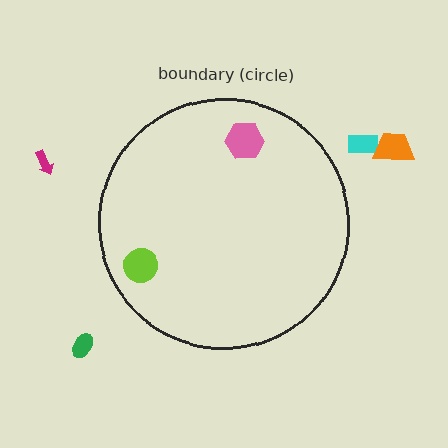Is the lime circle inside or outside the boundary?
Inside.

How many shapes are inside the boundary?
2 inside, 4 outside.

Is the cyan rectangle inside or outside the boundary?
Outside.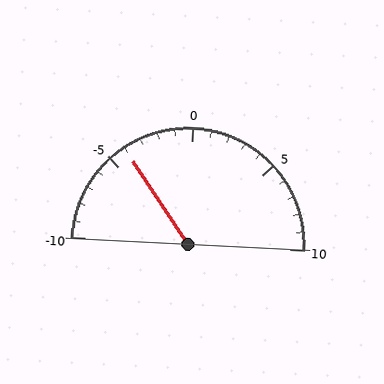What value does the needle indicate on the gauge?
The needle indicates approximately -4.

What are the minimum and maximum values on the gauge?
The gauge ranges from -10 to 10.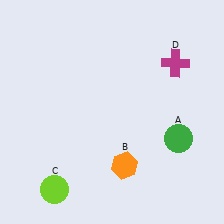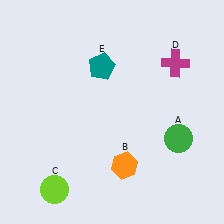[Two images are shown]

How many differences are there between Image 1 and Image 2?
There is 1 difference between the two images.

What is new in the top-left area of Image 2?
A teal pentagon (E) was added in the top-left area of Image 2.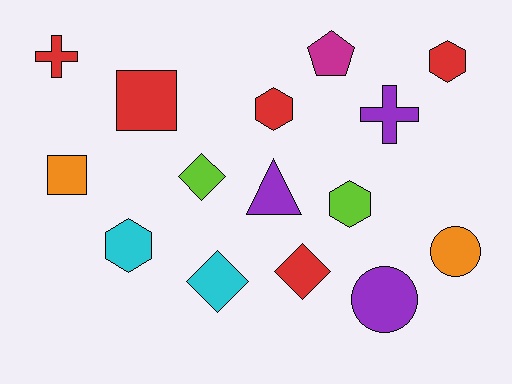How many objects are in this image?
There are 15 objects.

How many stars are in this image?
There are no stars.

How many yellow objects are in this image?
There are no yellow objects.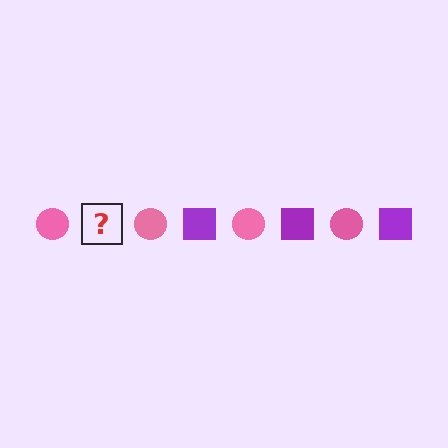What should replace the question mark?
The question mark should be replaced with a purple square.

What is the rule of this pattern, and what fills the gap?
The rule is that the pattern alternates between pink circle and purple square. The gap should be filled with a purple square.